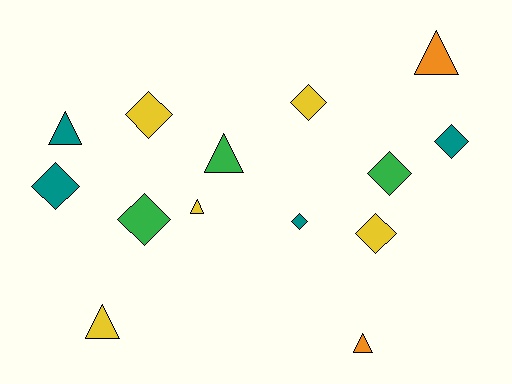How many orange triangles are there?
There are 2 orange triangles.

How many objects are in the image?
There are 14 objects.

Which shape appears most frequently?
Diamond, with 8 objects.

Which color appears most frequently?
Yellow, with 5 objects.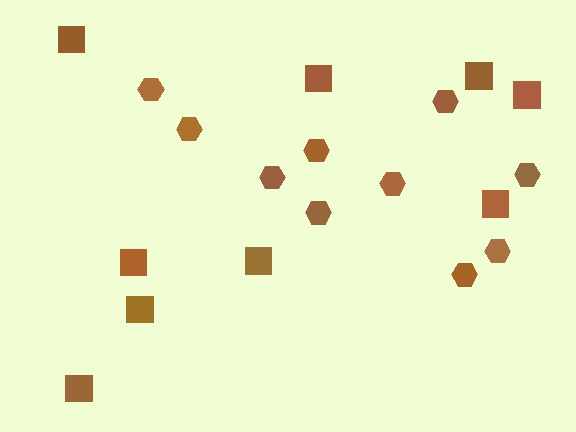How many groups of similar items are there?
There are 2 groups: one group of hexagons (10) and one group of squares (9).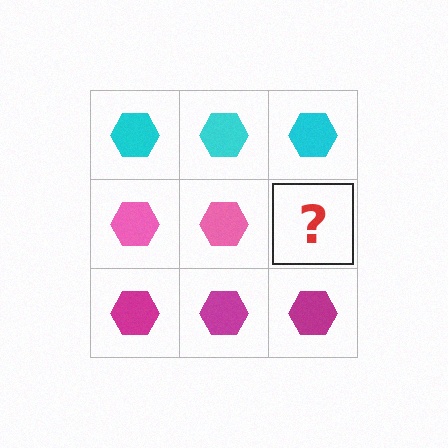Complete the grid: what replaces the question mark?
The question mark should be replaced with a pink hexagon.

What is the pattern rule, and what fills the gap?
The rule is that each row has a consistent color. The gap should be filled with a pink hexagon.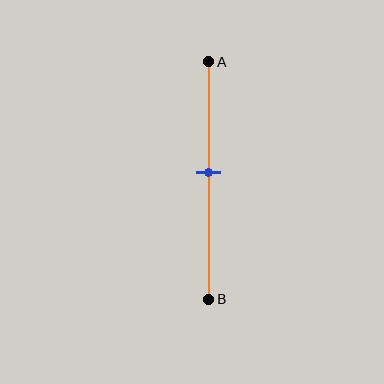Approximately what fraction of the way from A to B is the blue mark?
The blue mark is approximately 45% of the way from A to B.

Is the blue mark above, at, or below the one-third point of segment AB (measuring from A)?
The blue mark is below the one-third point of segment AB.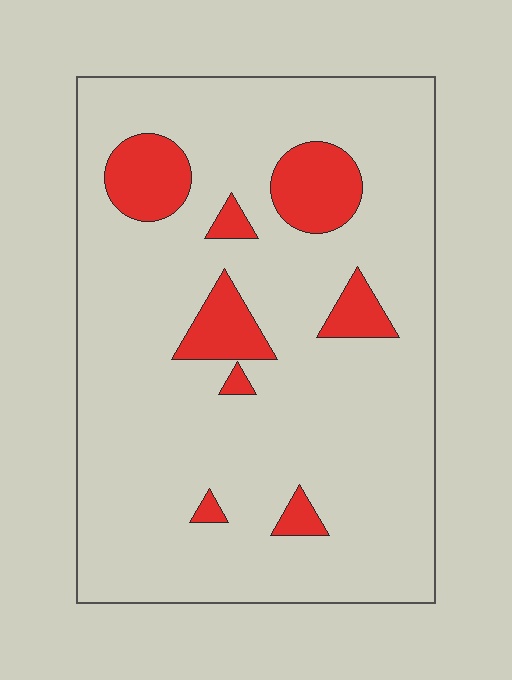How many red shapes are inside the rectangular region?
8.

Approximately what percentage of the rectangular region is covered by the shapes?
Approximately 15%.